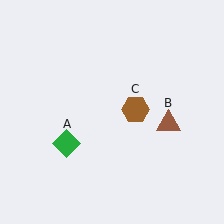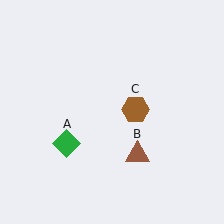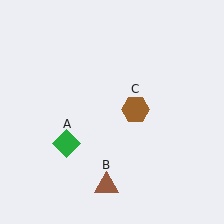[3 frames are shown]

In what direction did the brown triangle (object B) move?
The brown triangle (object B) moved down and to the left.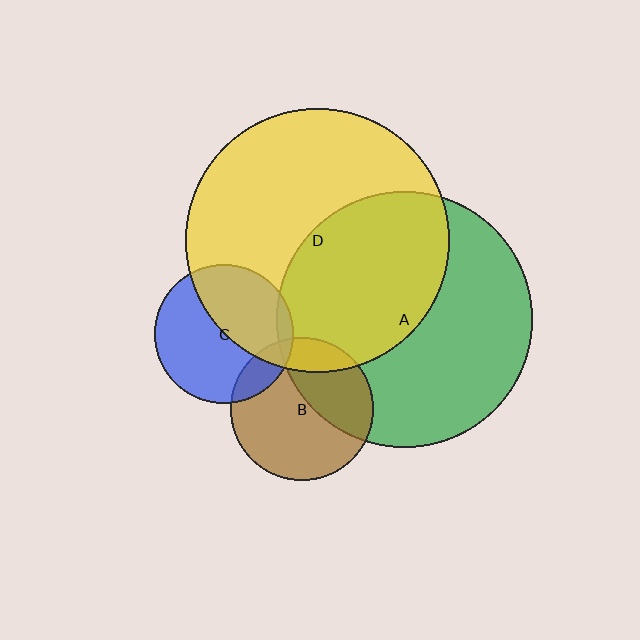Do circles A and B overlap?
Yes.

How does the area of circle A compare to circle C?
Approximately 3.4 times.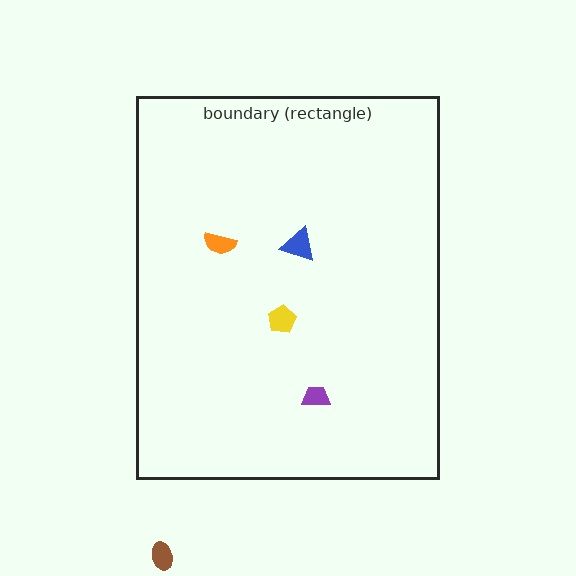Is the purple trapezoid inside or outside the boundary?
Inside.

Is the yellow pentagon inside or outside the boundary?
Inside.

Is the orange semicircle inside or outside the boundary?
Inside.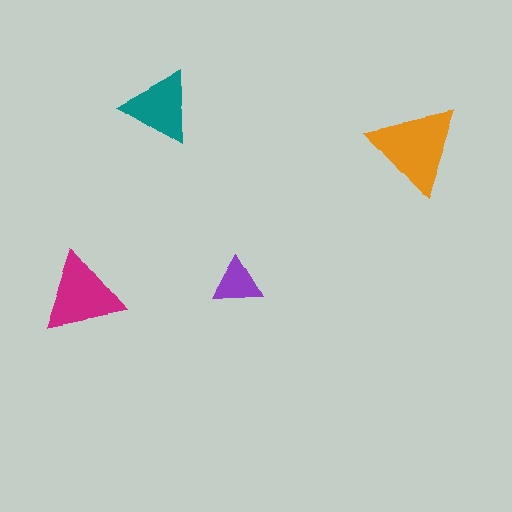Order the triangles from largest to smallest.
the orange one, the magenta one, the teal one, the purple one.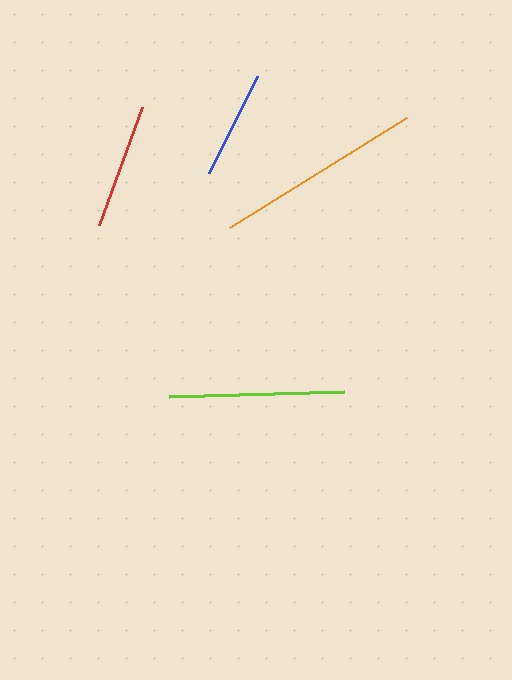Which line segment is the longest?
The orange line is the longest at approximately 208 pixels.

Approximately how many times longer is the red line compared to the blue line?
The red line is approximately 1.2 times the length of the blue line.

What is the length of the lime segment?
The lime segment is approximately 175 pixels long.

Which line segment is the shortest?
The blue line is the shortest at approximately 108 pixels.